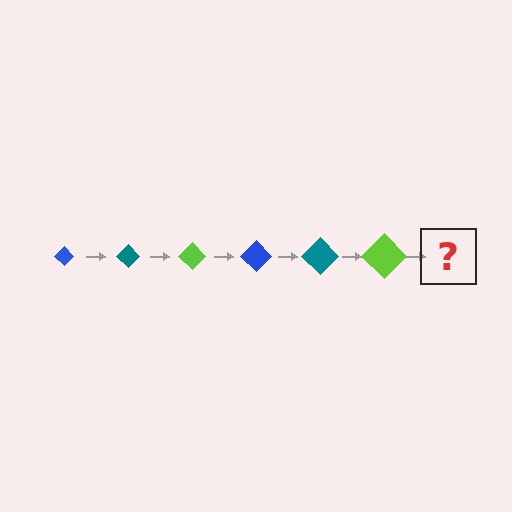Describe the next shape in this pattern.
It should be a blue diamond, larger than the previous one.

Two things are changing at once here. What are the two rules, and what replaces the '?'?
The two rules are that the diamond grows larger each step and the color cycles through blue, teal, and lime. The '?' should be a blue diamond, larger than the previous one.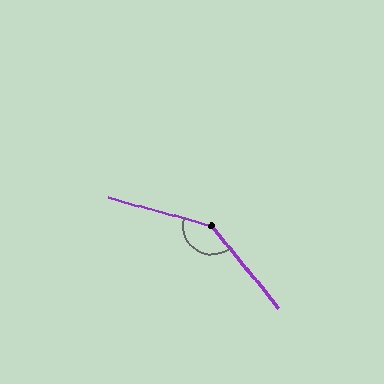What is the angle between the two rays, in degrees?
Approximately 144 degrees.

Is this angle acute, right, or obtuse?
It is obtuse.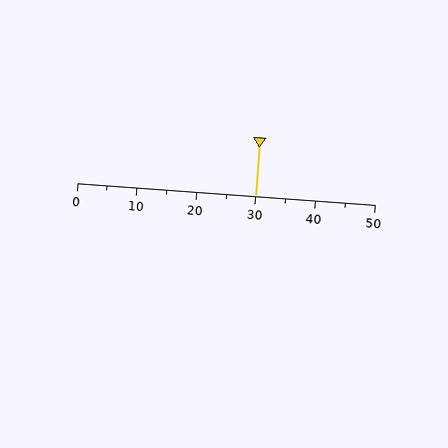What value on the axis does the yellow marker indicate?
The marker indicates approximately 30.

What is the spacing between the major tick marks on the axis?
The major ticks are spaced 10 apart.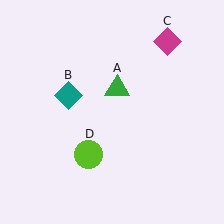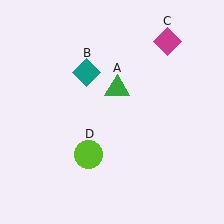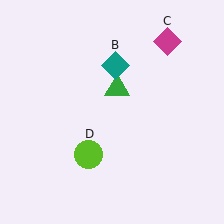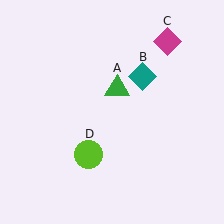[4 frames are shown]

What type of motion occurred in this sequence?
The teal diamond (object B) rotated clockwise around the center of the scene.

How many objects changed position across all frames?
1 object changed position: teal diamond (object B).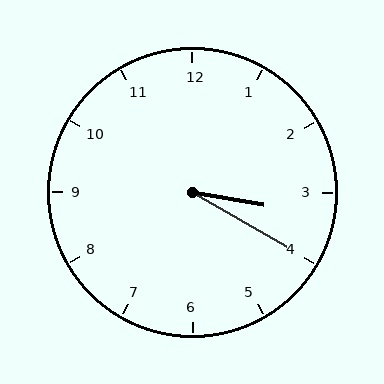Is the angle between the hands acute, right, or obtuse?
It is acute.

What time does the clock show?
3:20.